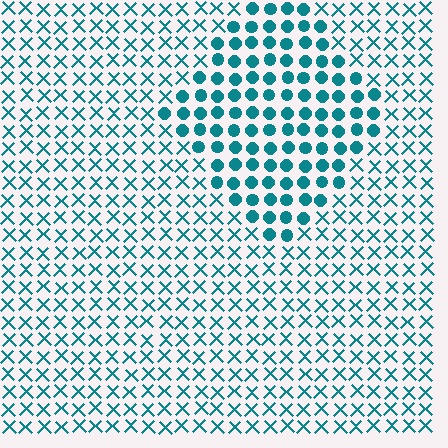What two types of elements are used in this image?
The image uses circles inside the diamond region and X marks outside it.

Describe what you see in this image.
The image is filled with small teal elements arranged in a uniform grid. A diamond-shaped region contains circles, while the surrounding area contains X marks. The boundary is defined purely by the change in element shape.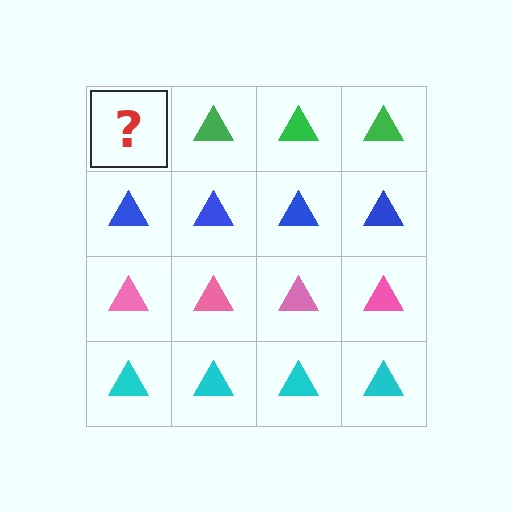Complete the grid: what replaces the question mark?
The question mark should be replaced with a green triangle.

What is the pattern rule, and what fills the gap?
The rule is that each row has a consistent color. The gap should be filled with a green triangle.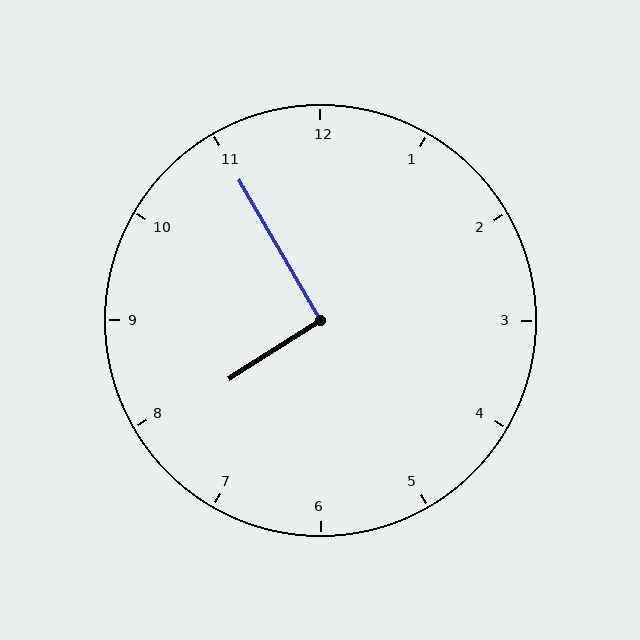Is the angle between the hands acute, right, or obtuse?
It is right.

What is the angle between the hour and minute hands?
Approximately 92 degrees.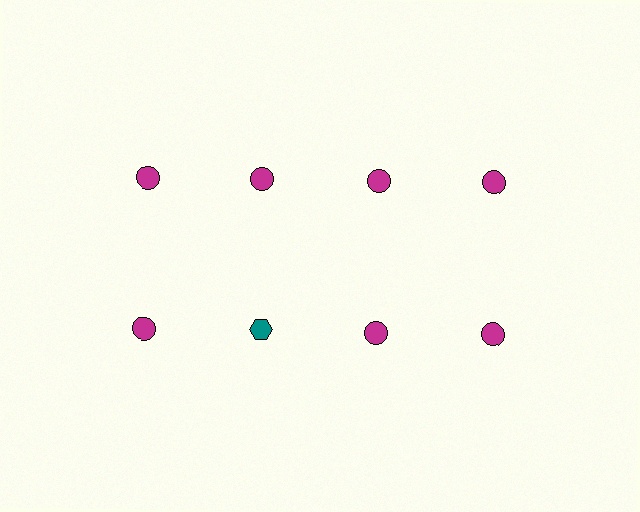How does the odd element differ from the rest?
It differs in both color (teal instead of magenta) and shape (hexagon instead of circle).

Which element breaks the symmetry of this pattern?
The teal hexagon in the second row, second from left column breaks the symmetry. All other shapes are magenta circles.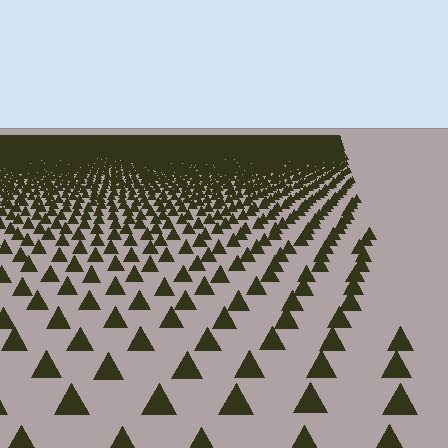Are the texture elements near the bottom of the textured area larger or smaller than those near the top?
Larger. Near the bottom, elements are closer to the viewer and appear at a bigger on-screen size.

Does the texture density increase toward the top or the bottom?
Density increases toward the top.